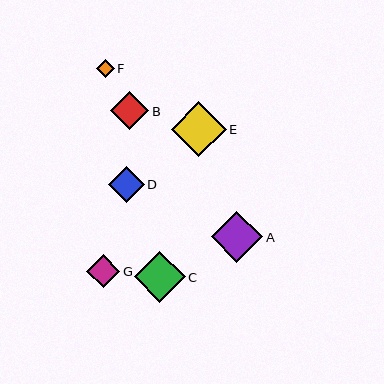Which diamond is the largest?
Diamond E is the largest with a size of approximately 55 pixels.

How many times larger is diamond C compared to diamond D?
Diamond C is approximately 1.4 times the size of diamond D.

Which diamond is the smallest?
Diamond F is the smallest with a size of approximately 18 pixels.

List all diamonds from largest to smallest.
From largest to smallest: E, A, C, B, D, G, F.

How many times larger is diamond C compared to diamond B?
Diamond C is approximately 1.3 times the size of diamond B.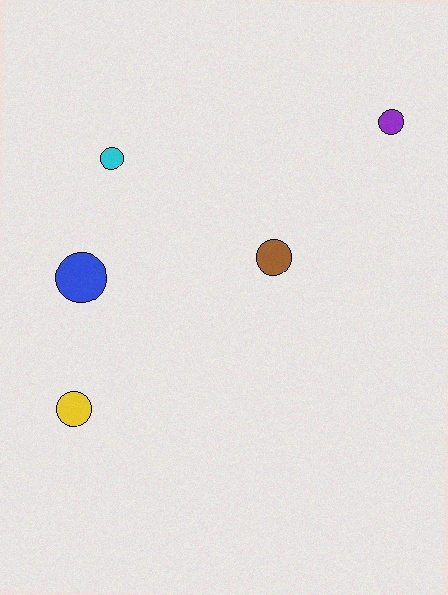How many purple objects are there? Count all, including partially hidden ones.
There is 1 purple object.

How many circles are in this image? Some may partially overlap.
There are 5 circles.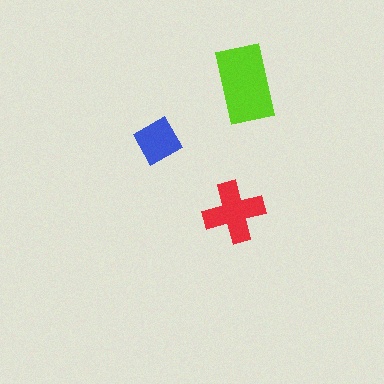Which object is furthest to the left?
The blue diamond is leftmost.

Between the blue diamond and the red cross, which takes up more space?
The red cross.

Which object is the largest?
The lime rectangle.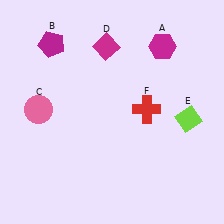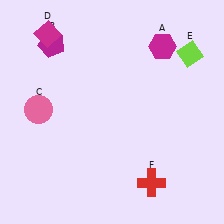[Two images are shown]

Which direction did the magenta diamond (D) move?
The magenta diamond (D) moved left.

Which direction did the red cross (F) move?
The red cross (F) moved down.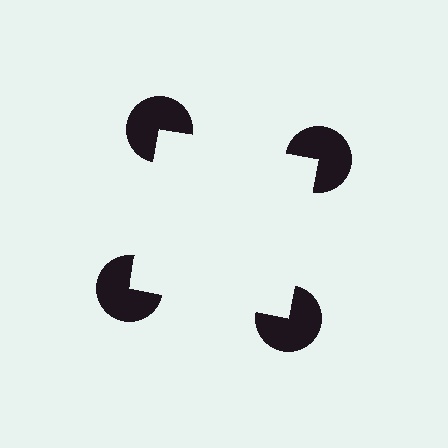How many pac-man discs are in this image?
There are 4 — one at each vertex of the illusory square.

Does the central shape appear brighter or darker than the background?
It typically appears slightly brighter than the background, even though no actual brightness change is drawn.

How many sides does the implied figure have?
4 sides.